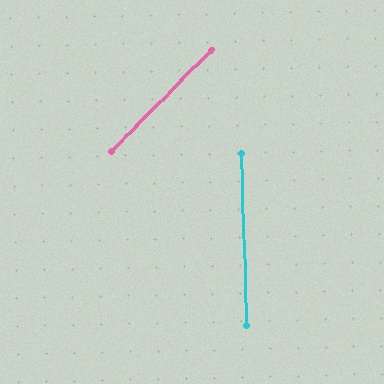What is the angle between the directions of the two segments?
Approximately 46 degrees.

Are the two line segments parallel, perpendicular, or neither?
Neither parallel nor perpendicular — they differ by about 46°.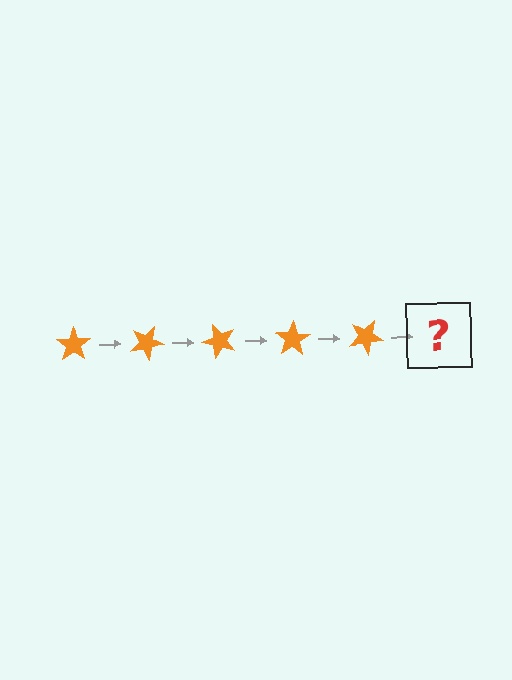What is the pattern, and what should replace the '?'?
The pattern is that the star rotates 25 degrees each step. The '?' should be an orange star rotated 125 degrees.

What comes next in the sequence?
The next element should be an orange star rotated 125 degrees.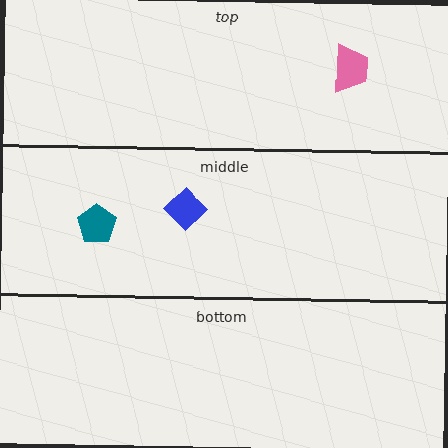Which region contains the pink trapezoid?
The top region.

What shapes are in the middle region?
The blue diamond, the teal pentagon.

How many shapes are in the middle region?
2.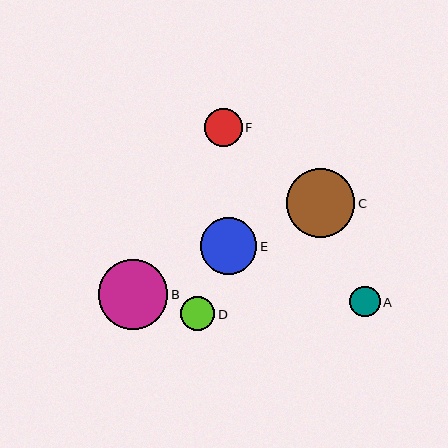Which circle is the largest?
Circle B is the largest with a size of approximately 70 pixels.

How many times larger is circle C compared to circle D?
Circle C is approximately 2.0 times the size of circle D.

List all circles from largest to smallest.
From largest to smallest: B, C, E, F, D, A.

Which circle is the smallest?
Circle A is the smallest with a size of approximately 30 pixels.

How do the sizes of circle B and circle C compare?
Circle B and circle C are approximately the same size.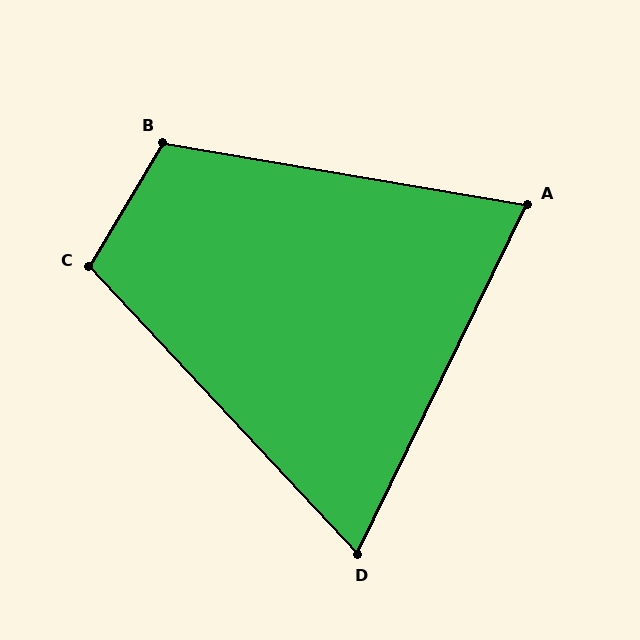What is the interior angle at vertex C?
Approximately 106 degrees (obtuse).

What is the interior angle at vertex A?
Approximately 74 degrees (acute).